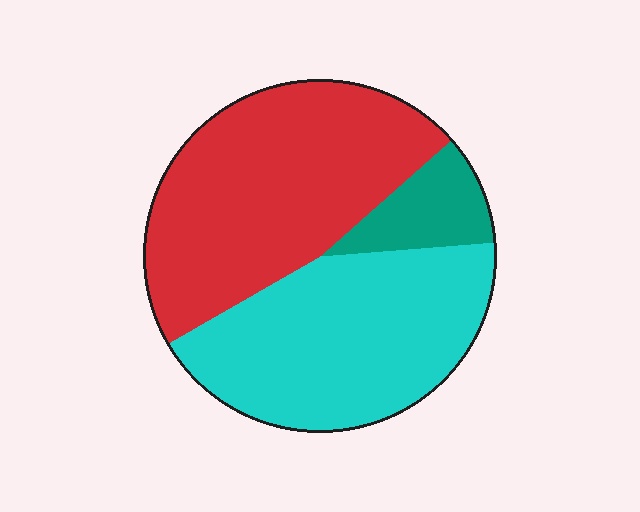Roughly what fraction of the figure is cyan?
Cyan takes up about two fifths (2/5) of the figure.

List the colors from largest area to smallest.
From largest to smallest: red, cyan, teal.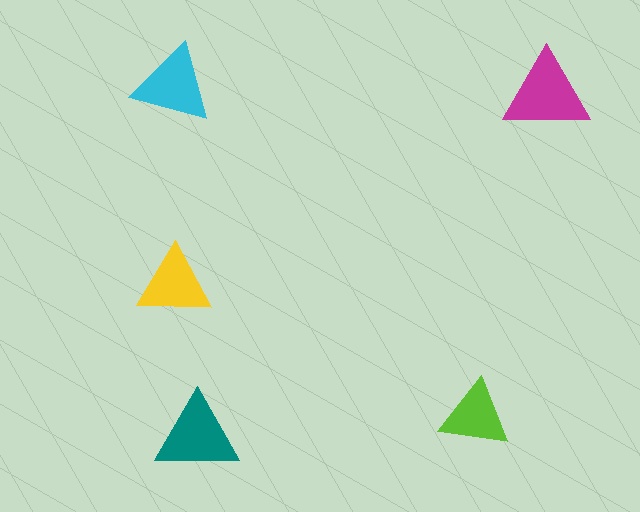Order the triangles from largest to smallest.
the magenta one, the teal one, the cyan one, the yellow one, the lime one.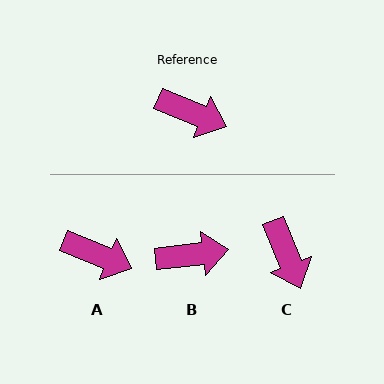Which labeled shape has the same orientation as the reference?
A.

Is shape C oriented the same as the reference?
No, it is off by about 46 degrees.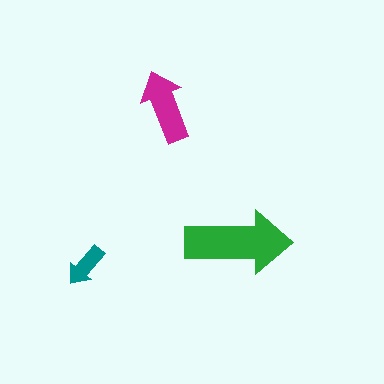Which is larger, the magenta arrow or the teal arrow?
The magenta one.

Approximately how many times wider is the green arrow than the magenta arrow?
About 1.5 times wider.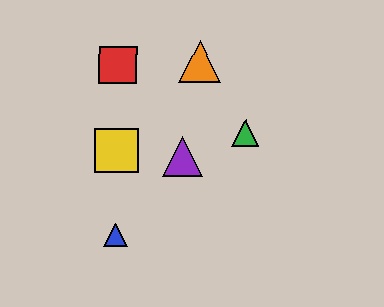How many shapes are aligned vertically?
3 shapes (the red square, the blue triangle, the yellow square) are aligned vertically.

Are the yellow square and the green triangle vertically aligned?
No, the yellow square is at x≈117 and the green triangle is at x≈246.